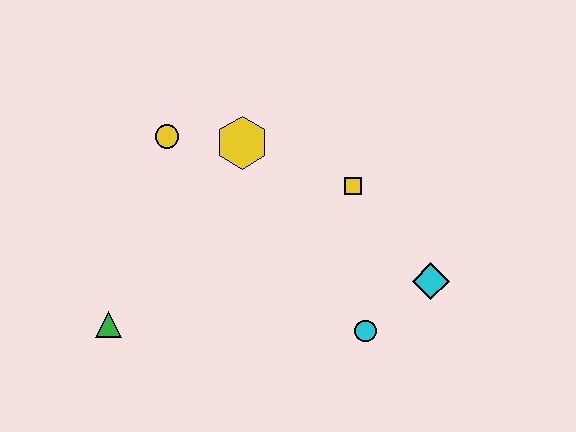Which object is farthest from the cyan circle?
The yellow circle is farthest from the cyan circle.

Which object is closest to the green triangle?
The yellow circle is closest to the green triangle.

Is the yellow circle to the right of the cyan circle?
No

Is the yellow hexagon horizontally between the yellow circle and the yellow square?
Yes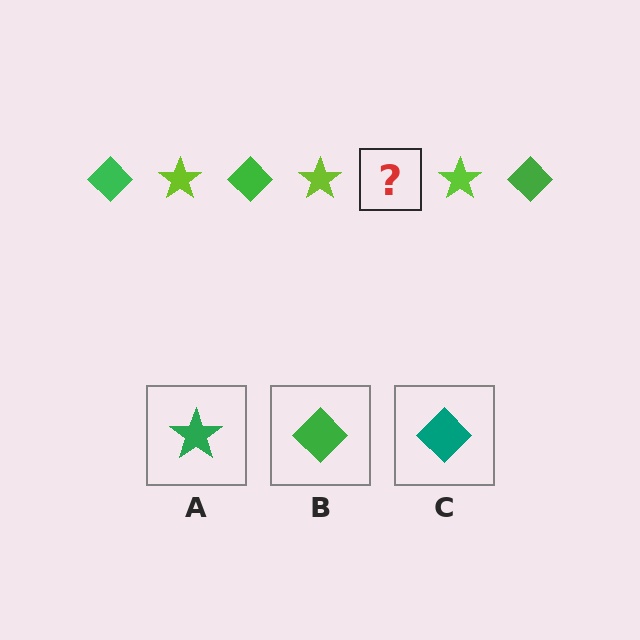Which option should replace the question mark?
Option B.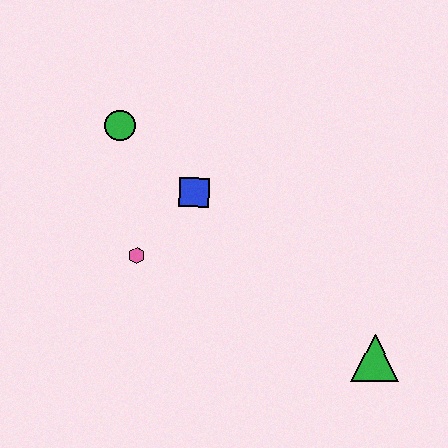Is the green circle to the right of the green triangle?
No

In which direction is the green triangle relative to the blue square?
The green triangle is to the right of the blue square.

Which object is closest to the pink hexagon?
The blue square is closest to the pink hexagon.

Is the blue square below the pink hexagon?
No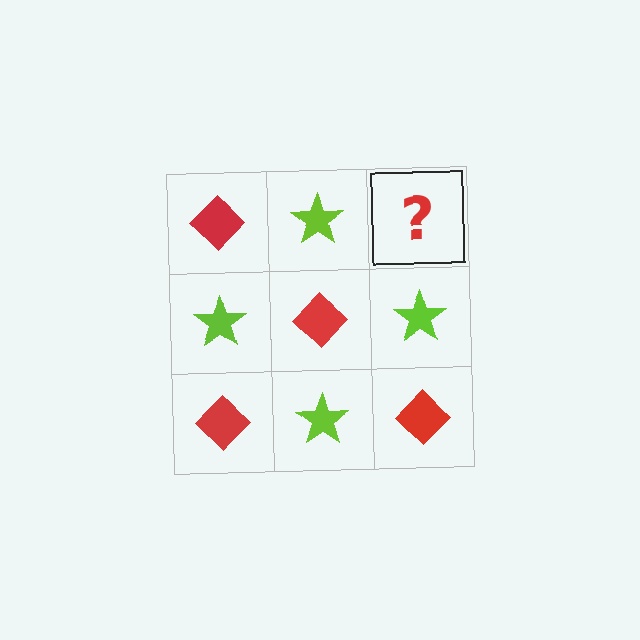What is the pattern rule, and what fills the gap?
The rule is that it alternates red diamond and lime star in a checkerboard pattern. The gap should be filled with a red diamond.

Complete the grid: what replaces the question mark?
The question mark should be replaced with a red diamond.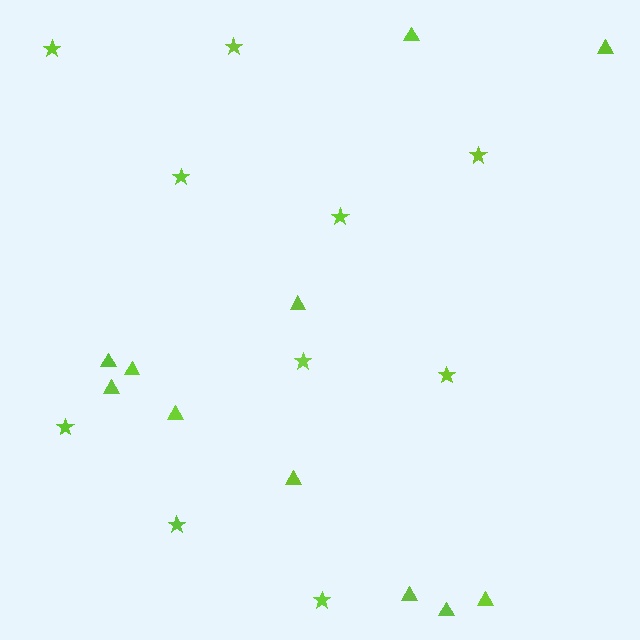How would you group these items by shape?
There are 2 groups: one group of stars (10) and one group of triangles (11).